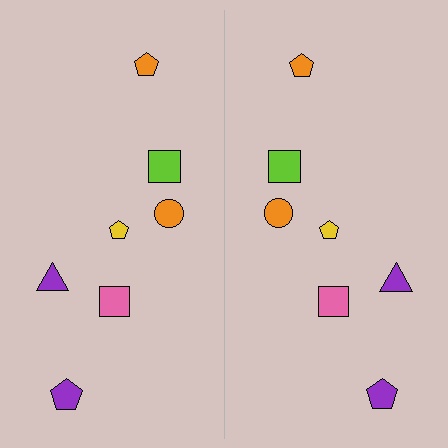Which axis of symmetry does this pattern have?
The pattern has a vertical axis of symmetry running through the center of the image.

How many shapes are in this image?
There are 14 shapes in this image.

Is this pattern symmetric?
Yes, this pattern has bilateral (reflection) symmetry.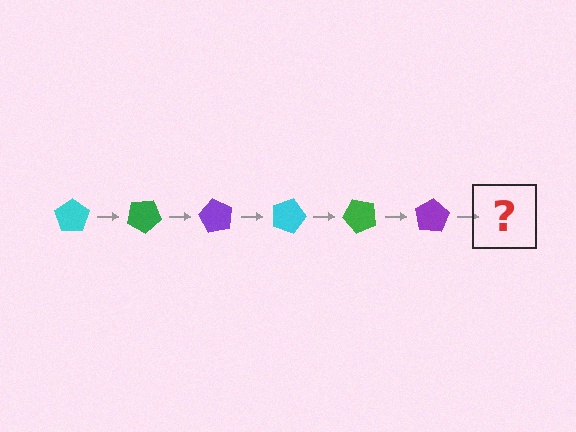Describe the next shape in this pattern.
It should be a cyan pentagon, rotated 180 degrees from the start.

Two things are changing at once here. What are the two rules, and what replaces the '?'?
The two rules are that it rotates 30 degrees each step and the color cycles through cyan, green, and purple. The '?' should be a cyan pentagon, rotated 180 degrees from the start.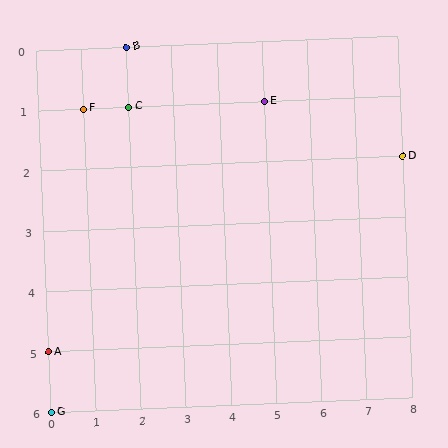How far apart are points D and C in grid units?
Points D and C are 6 columns and 1 row apart (about 6.1 grid units diagonally).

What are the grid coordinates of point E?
Point E is at grid coordinates (5, 1).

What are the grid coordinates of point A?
Point A is at grid coordinates (0, 5).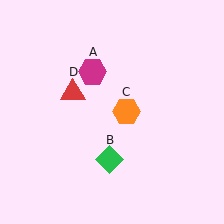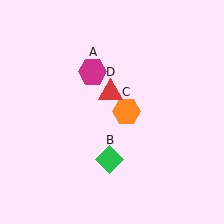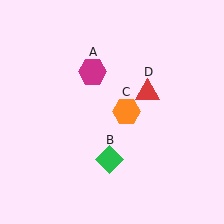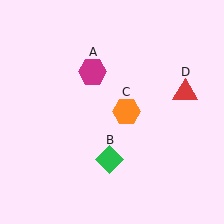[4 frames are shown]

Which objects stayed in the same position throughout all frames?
Magenta hexagon (object A) and green diamond (object B) and orange hexagon (object C) remained stationary.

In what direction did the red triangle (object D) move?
The red triangle (object D) moved right.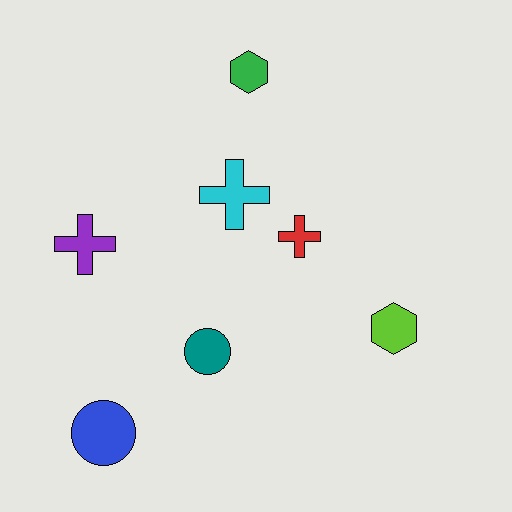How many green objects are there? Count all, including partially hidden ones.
There is 1 green object.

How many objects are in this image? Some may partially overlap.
There are 7 objects.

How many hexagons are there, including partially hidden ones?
There are 2 hexagons.